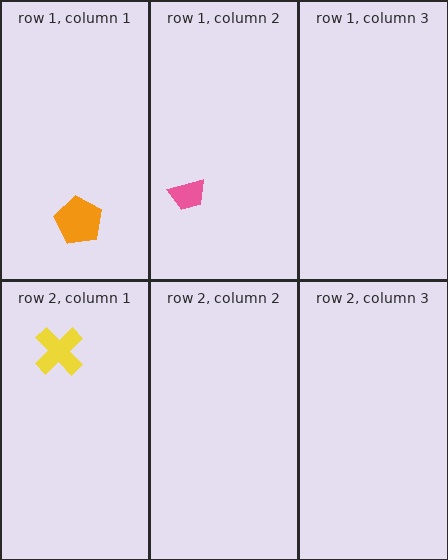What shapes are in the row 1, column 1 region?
The orange pentagon.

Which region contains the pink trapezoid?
The row 1, column 2 region.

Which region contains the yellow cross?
The row 2, column 1 region.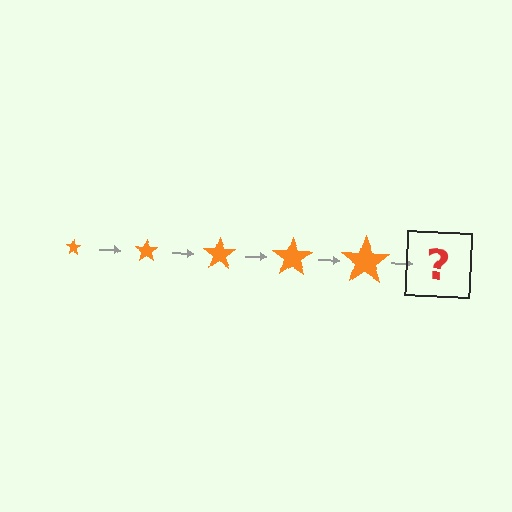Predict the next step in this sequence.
The next step is an orange star, larger than the previous one.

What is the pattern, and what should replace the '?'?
The pattern is that the star gets progressively larger each step. The '?' should be an orange star, larger than the previous one.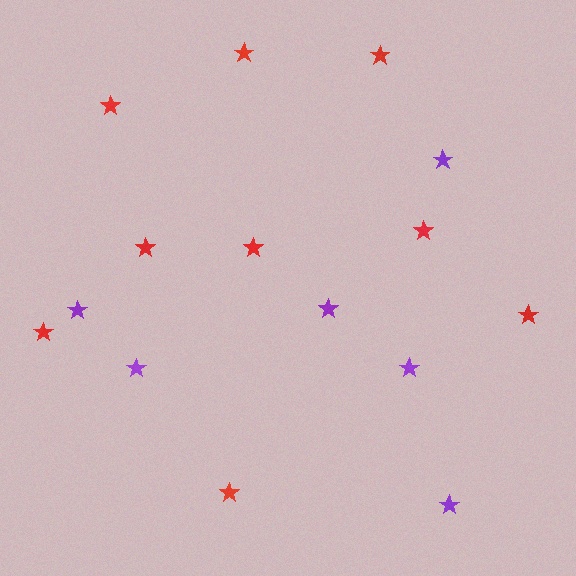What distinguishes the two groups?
There are 2 groups: one group of red stars (9) and one group of purple stars (6).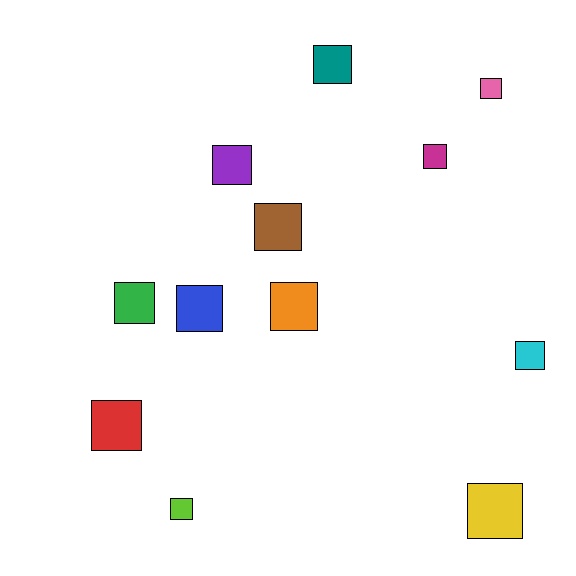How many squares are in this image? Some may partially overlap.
There are 12 squares.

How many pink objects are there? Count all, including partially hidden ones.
There is 1 pink object.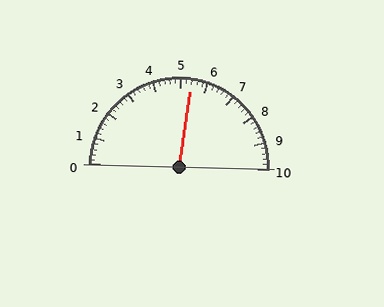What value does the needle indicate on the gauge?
The needle indicates approximately 5.4.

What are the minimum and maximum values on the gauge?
The gauge ranges from 0 to 10.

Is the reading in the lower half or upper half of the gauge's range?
The reading is in the upper half of the range (0 to 10).